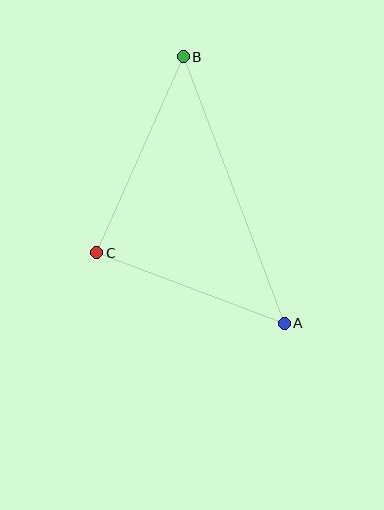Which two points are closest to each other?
Points A and C are closest to each other.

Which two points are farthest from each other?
Points A and B are farthest from each other.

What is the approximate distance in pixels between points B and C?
The distance between B and C is approximately 214 pixels.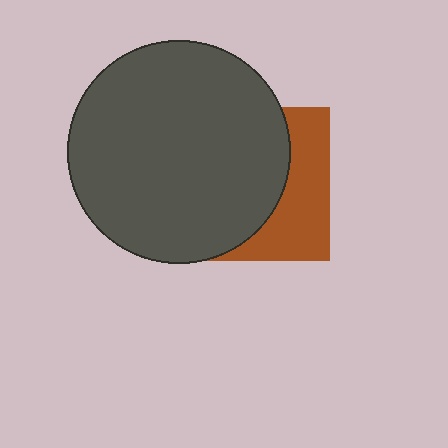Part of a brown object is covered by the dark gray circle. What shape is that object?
It is a square.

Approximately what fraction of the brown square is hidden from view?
Roughly 64% of the brown square is hidden behind the dark gray circle.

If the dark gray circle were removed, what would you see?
You would see the complete brown square.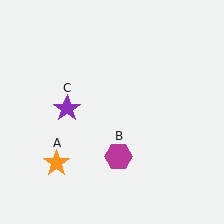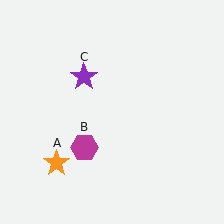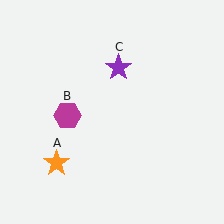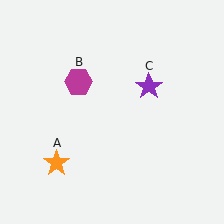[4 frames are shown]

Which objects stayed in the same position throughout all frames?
Orange star (object A) remained stationary.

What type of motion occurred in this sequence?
The magenta hexagon (object B), purple star (object C) rotated clockwise around the center of the scene.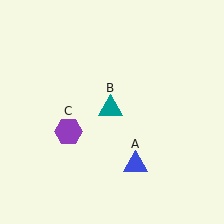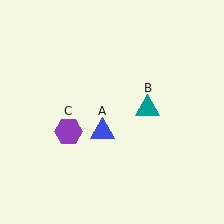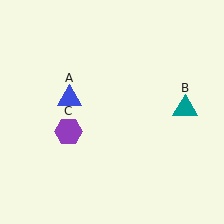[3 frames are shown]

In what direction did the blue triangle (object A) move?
The blue triangle (object A) moved up and to the left.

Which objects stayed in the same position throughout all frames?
Purple hexagon (object C) remained stationary.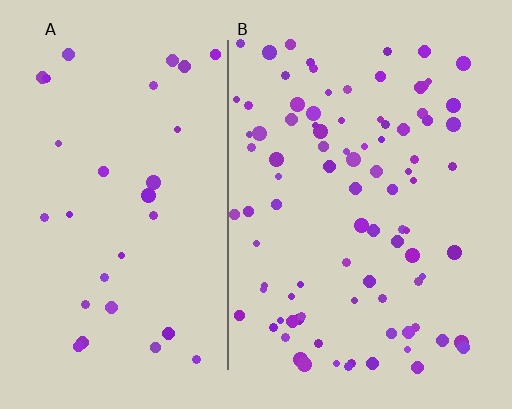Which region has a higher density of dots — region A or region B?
B (the right).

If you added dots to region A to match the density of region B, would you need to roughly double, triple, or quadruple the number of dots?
Approximately triple.